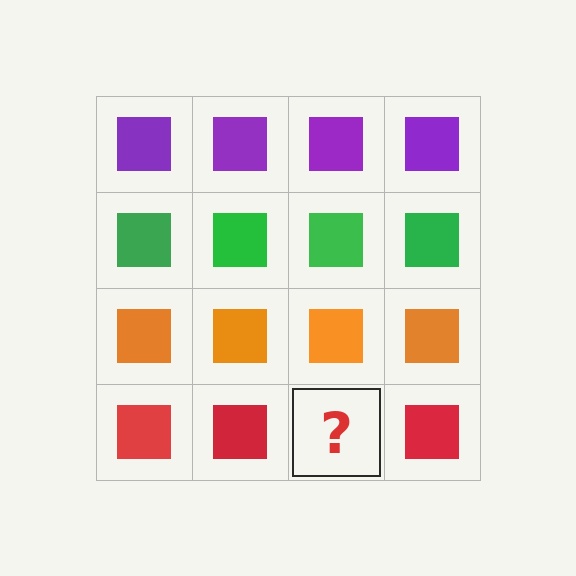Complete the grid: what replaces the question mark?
The question mark should be replaced with a red square.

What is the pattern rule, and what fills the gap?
The rule is that each row has a consistent color. The gap should be filled with a red square.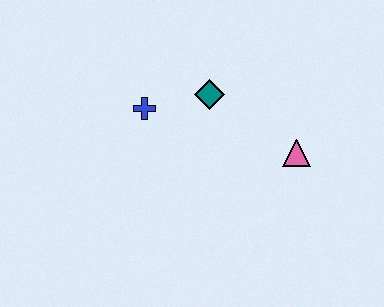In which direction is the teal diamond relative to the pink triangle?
The teal diamond is to the left of the pink triangle.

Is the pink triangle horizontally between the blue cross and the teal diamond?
No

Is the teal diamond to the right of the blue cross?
Yes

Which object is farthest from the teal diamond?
The pink triangle is farthest from the teal diamond.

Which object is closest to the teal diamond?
The blue cross is closest to the teal diamond.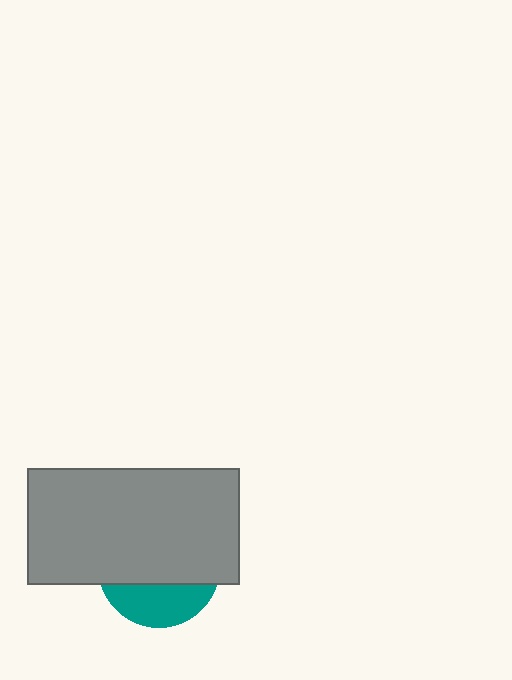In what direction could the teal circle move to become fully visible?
The teal circle could move down. That would shift it out from behind the gray rectangle entirely.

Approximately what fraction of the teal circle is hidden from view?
Roughly 69% of the teal circle is hidden behind the gray rectangle.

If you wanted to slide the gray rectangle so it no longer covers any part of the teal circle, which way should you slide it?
Slide it up — that is the most direct way to separate the two shapes.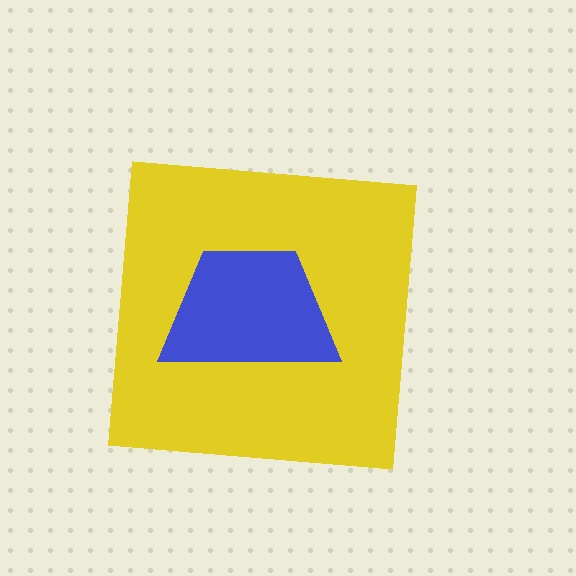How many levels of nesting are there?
2.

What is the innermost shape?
The blue trapezoid.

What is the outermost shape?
The yellow square.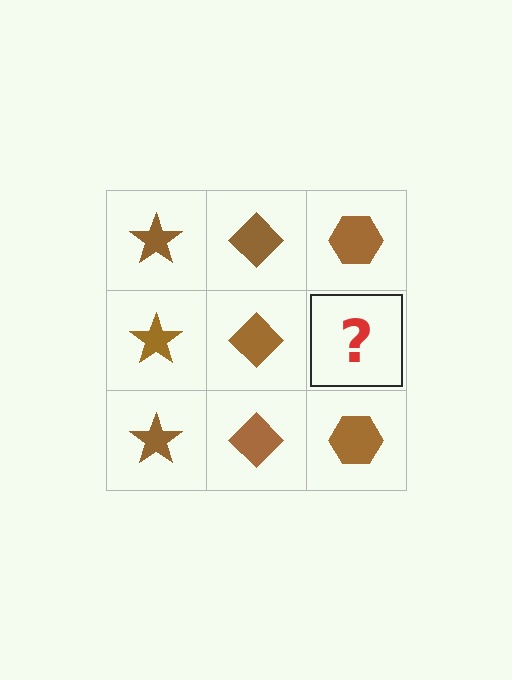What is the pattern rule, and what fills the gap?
The rule is that each column has a consistent shape. The gap should be filled with a brown hexagon.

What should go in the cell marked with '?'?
The missing cell should contain a brown hexagon.